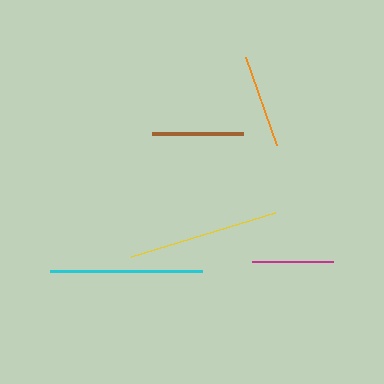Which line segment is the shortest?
The magenta line is the shortest at approximately 81 pixels.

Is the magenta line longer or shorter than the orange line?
The orange line is longer than the magenta line.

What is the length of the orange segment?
The orange segment is approximately 93 pixels long.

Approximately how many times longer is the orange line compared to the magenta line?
The orange line is approximately 1.1 times the length of the magenta line.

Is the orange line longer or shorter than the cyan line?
The cyan line is longer than the orange line.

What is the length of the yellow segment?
The yellow segment is approximately 150 pixels long.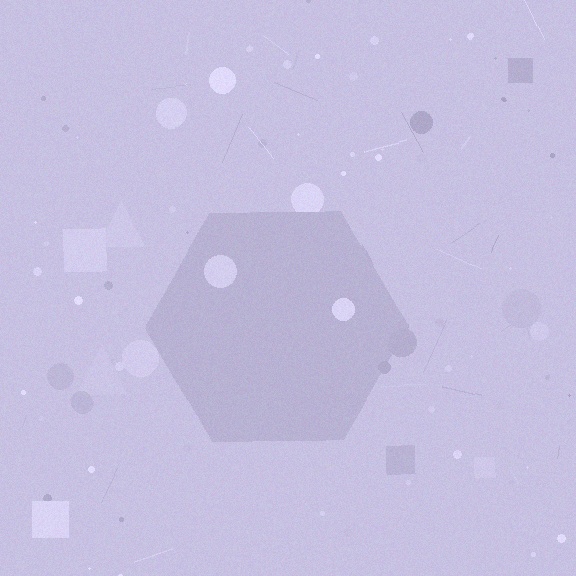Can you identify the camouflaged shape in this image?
The camouflaged shape is a hexagon.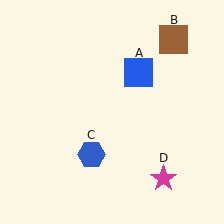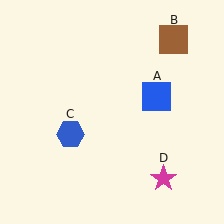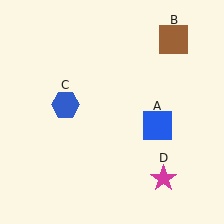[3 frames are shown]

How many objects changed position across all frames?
2 objects changed position: blue square (object A), blue hexagon (object C).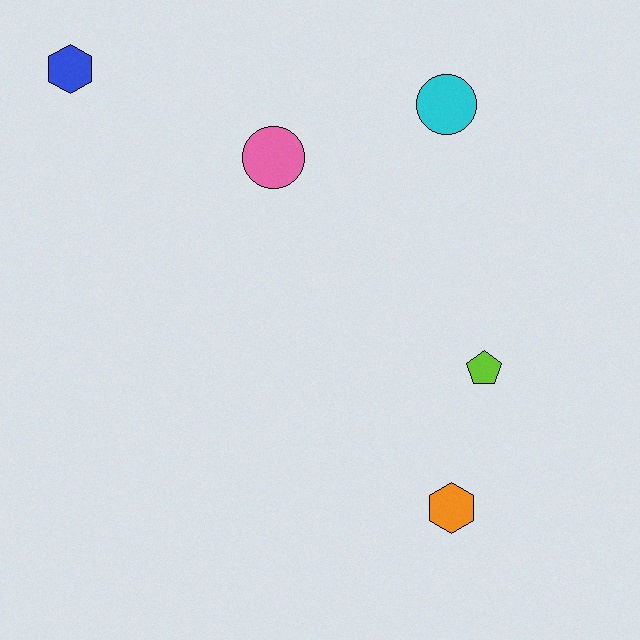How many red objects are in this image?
There are no red objects.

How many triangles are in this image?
There are no triangles.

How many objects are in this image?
There are 5 objects.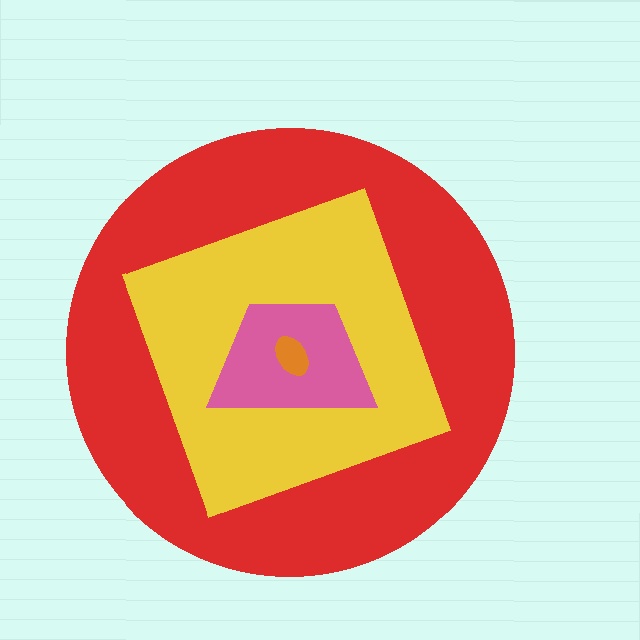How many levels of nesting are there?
4.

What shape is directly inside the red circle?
The yellow square.